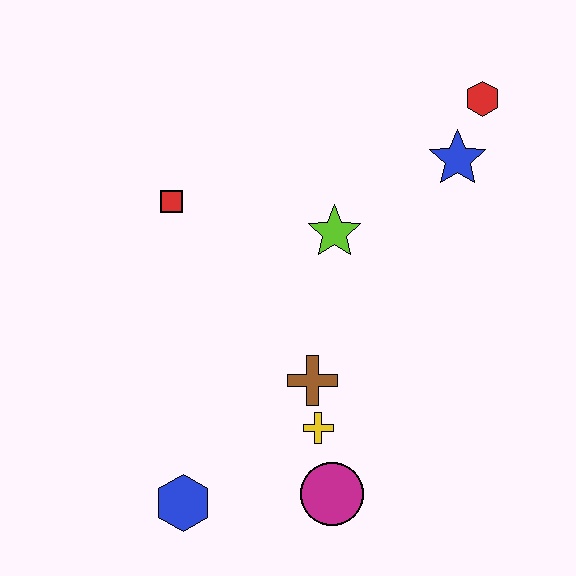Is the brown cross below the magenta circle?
No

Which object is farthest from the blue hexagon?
The red hexagon is farthest from the blue hexagon.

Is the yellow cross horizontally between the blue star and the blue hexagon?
Yes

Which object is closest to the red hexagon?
The blue star is closest to the red hexagon.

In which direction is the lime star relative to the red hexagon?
The lime star is to the left of the red hexagon.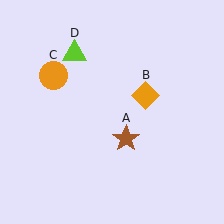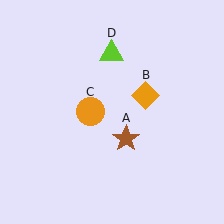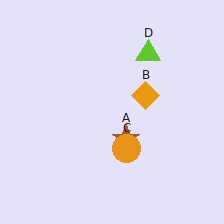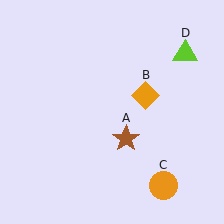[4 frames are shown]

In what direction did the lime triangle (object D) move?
The lime triangle (object D) moved right.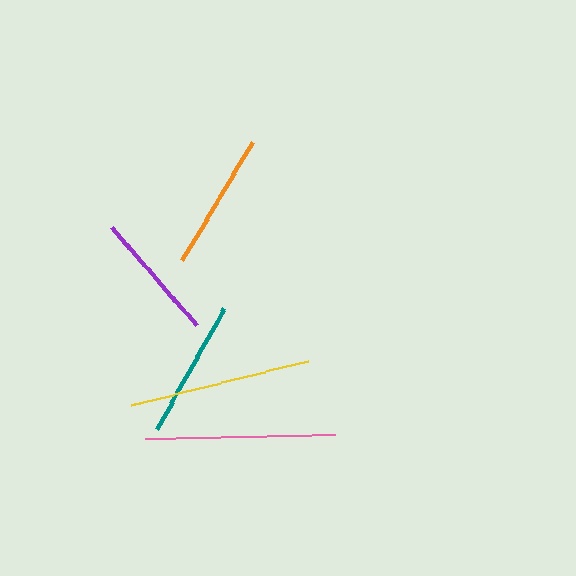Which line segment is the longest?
The pink line is the longest at approximately 190 pixels.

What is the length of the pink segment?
The pink segment is approximately 190 pixels long.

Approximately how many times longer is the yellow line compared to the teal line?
The yellow line is approximately 1.3 times the length of the teal line.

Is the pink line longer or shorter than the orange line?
The pink line is longer than the orange line.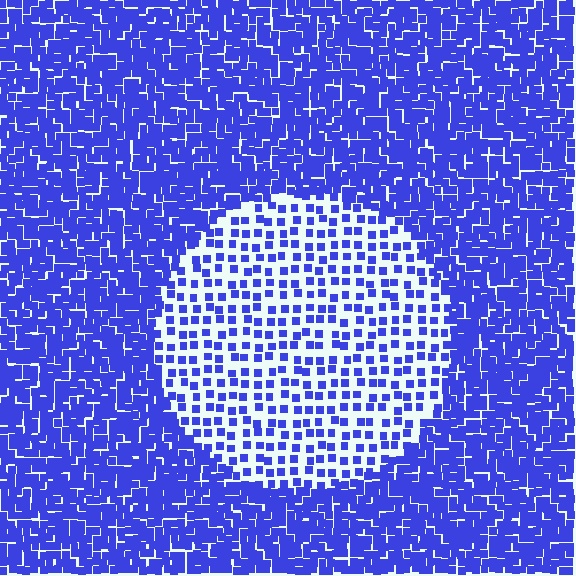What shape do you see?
I see a circle.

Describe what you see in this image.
The image contains small blue elements arranged at two different densities. A circle-shaped region is visible where the elements are less densely packed than the surrounding area.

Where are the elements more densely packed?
The elements are more densely packed outside the circle boundary.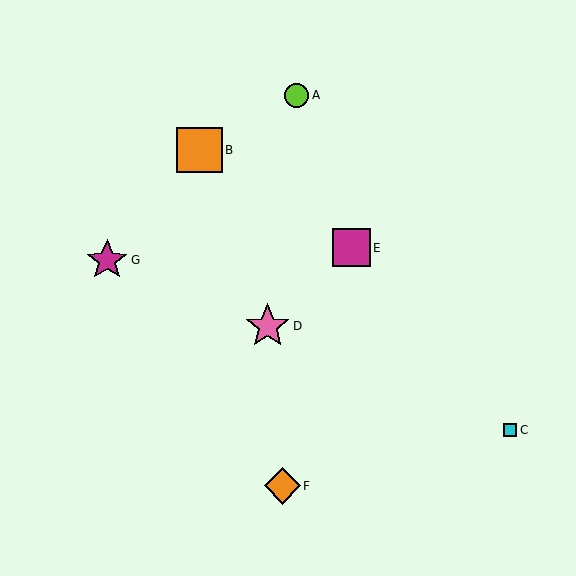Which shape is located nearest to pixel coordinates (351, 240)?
The magenta square (labeled E) at (351, 248) is nearest to that location.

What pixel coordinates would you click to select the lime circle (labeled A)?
Click at (297, 96) to select the lime circle A.